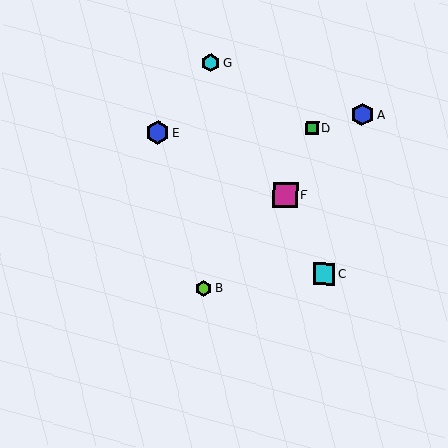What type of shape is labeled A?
Shape A is a blue hexagon.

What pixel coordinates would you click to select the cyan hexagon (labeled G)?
Click at (211, 62) to select the cyan hexagon G.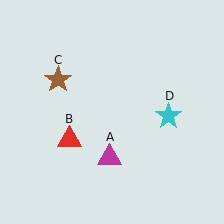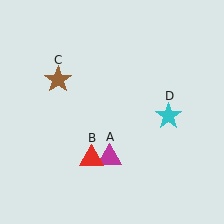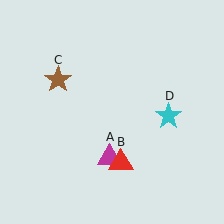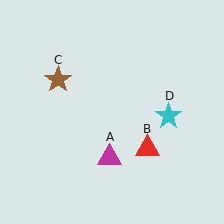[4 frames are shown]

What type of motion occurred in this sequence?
The red triangle (object B) rotated counterclockwise around the center of the scene.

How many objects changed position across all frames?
1 object changed position: red triangle (object B).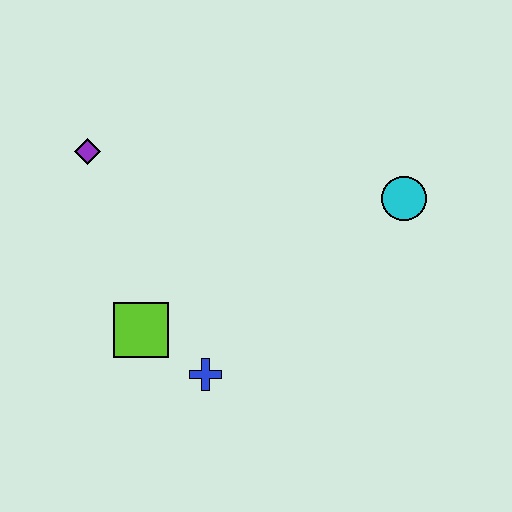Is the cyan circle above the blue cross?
Yes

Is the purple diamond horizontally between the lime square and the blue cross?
No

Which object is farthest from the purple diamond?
The cyan circle is farthest from the purple diamond.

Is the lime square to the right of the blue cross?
No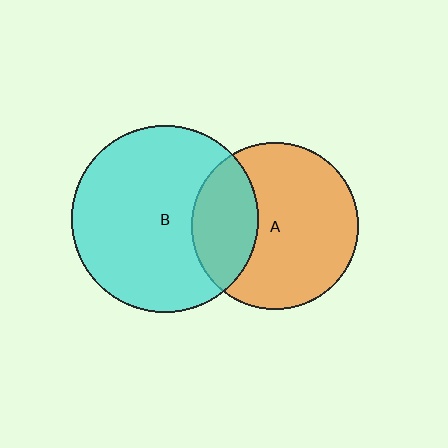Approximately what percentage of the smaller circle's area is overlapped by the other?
Approximately 30%.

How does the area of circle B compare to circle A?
Approximately 1.2 times.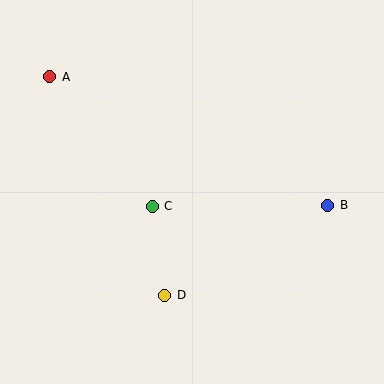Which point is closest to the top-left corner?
Point A is closest to the top-left corner.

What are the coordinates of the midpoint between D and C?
The midpoint between D and C is at (158, 251).